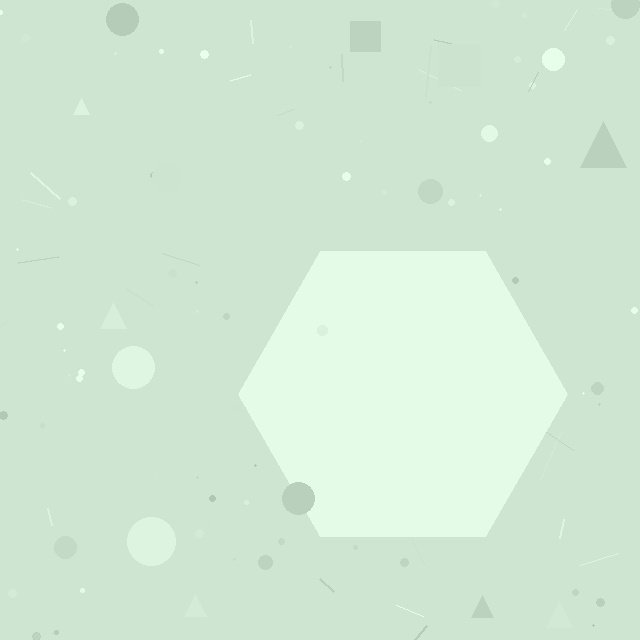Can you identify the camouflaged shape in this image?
The camouflaged shape is a hexagon.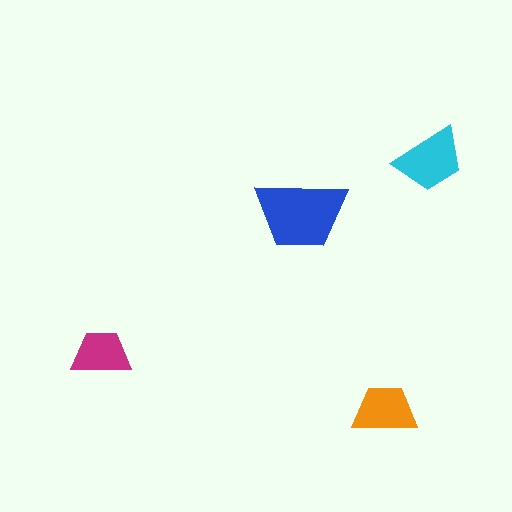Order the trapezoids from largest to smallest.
the blue one, the cyan one, the orange one, the magenta one.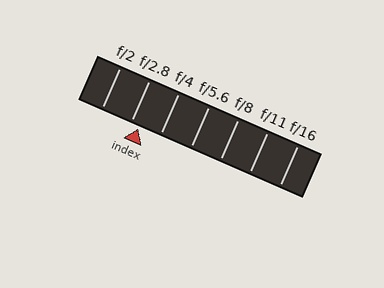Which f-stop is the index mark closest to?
The index mark is closest to f/2.8.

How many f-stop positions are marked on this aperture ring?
There are 7 f-stop positions marked.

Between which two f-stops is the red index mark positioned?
The index mark is between f/2.8 and f/4.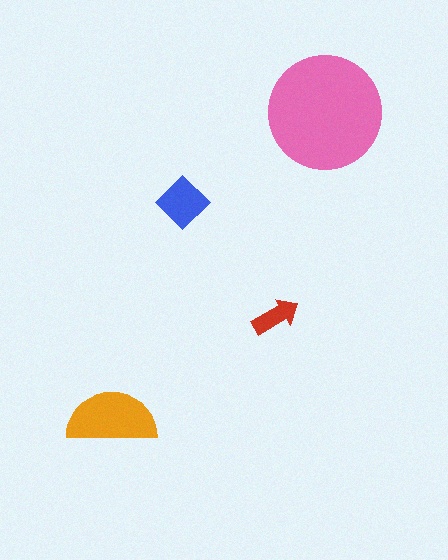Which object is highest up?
The pink circle is topmost.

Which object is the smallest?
The red arrow.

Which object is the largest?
The pink circle.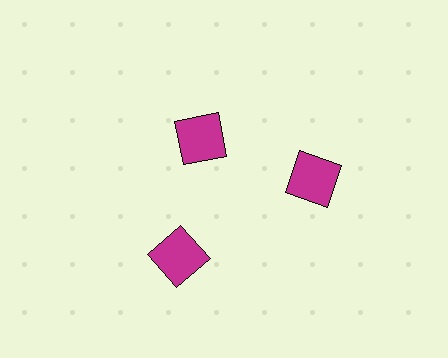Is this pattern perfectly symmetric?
No. The 3 magenta squares are arranged in a ring, but one element near the 11 o'clock position is pulled inward toward the center, breaking the 3-fold rotational symmetry.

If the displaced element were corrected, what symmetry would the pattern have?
It would have 3-fold rotational symmetry — the pattern would map onto itself every 120 degrees.